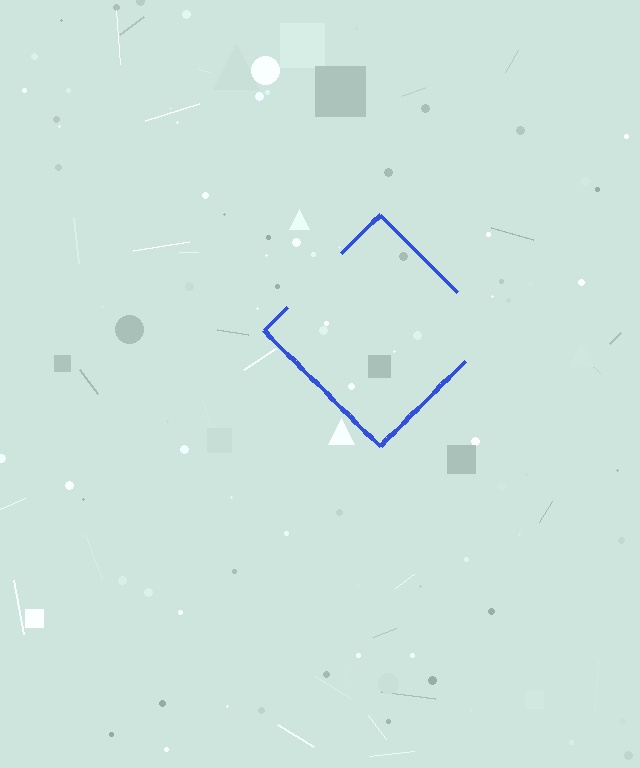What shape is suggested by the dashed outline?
The dashed outline suggests a diamond.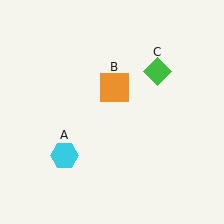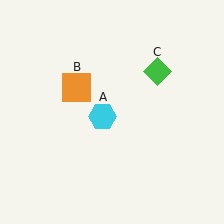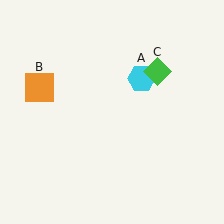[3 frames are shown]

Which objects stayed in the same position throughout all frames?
Green diamond (object C) remained stationary.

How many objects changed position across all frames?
2 objects changed position: cyan hexagon (object A), orange square (object B).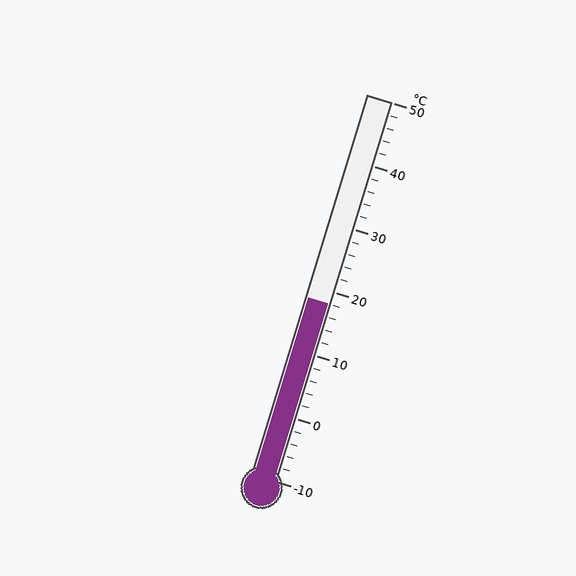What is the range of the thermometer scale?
The thermometer scale ranges from -10°C to 50°C.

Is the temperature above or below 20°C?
The temperature is below 20°C.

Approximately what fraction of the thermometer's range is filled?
The thermometer is filled to approximately 45% of its range.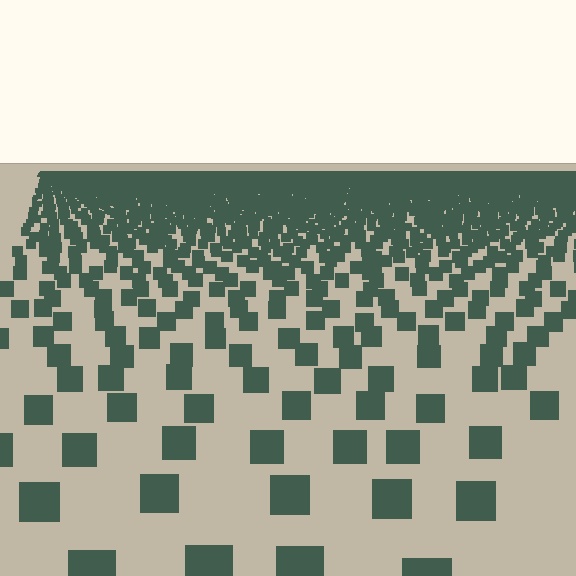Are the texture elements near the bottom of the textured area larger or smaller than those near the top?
Larger. Near the bottom, elements are closer to the viewer and appear at a bigger on-screen size.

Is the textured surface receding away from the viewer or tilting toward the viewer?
The surface is receding away from the viewer. Texture elements get smaller and denser toward the top.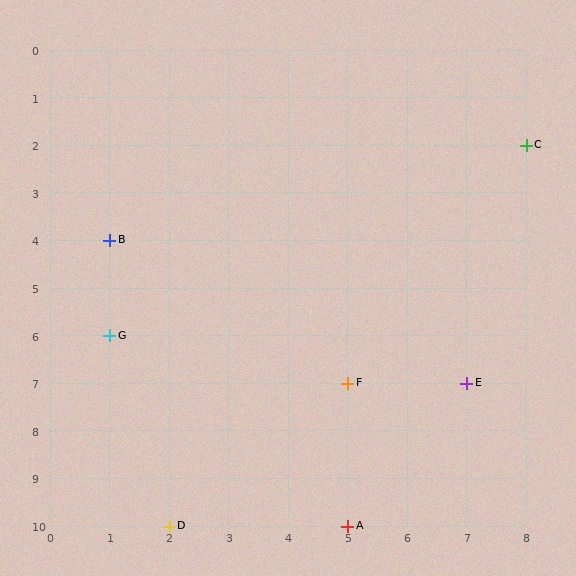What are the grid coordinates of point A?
Point A is at grid coordinates (5, 10).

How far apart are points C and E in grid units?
Points C and E are 1 column and 5 rows apart (about 5.1 grid units diagonally).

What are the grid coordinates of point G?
Point G is at grid coordinates (1, 6).